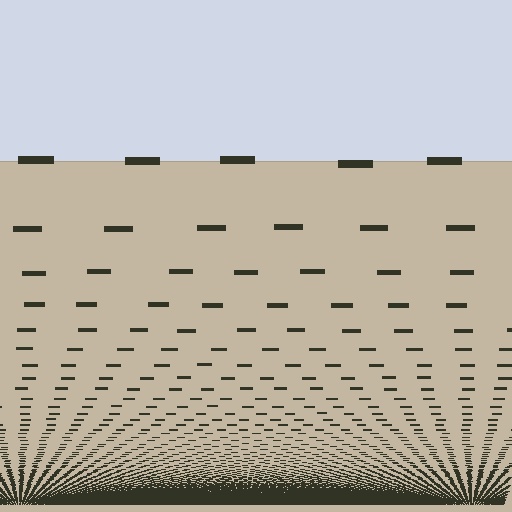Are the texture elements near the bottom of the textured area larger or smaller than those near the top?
Smaller. The gradient is inverted — elements near the bottom are smaller and denser.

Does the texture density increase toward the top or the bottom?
Density increases toward the bottom.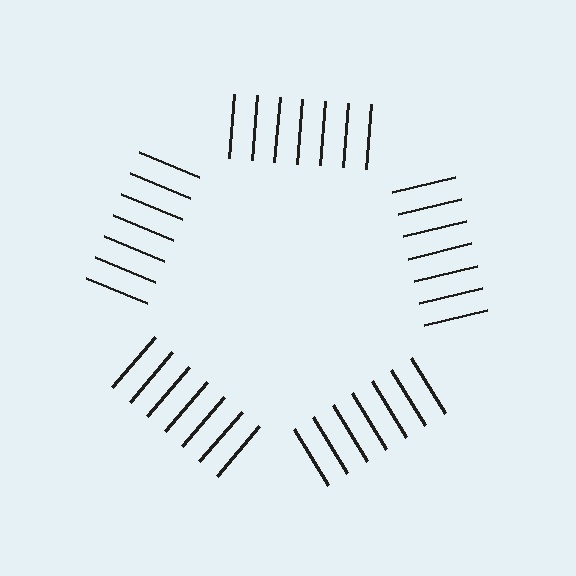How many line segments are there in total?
35 — 7 along each of the 5 edges.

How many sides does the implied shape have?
5 sides — the line-ends trace a pentagon.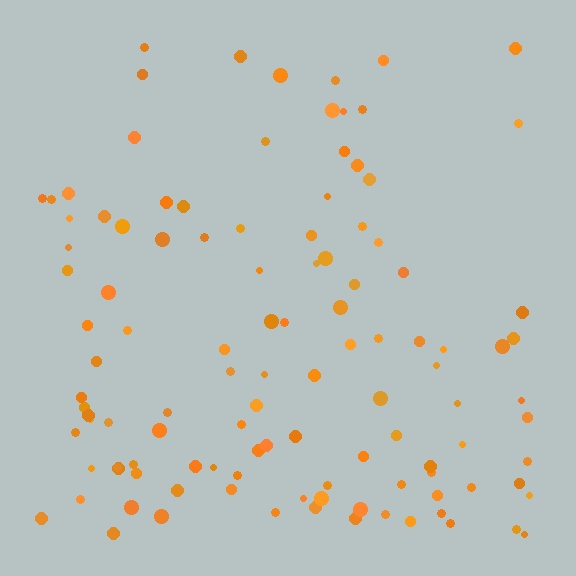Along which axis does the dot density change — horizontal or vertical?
Vertical.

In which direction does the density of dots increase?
From top to bottom, with the bottom side densest.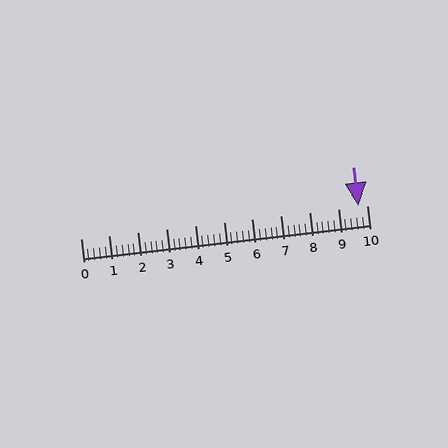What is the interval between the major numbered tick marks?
The major tick marks are spaced 1 units apart.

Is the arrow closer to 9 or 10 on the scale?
The arrow is closer to 10.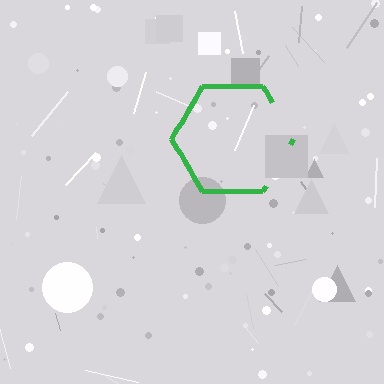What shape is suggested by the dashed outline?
The dashed outline suggests a hexagon.